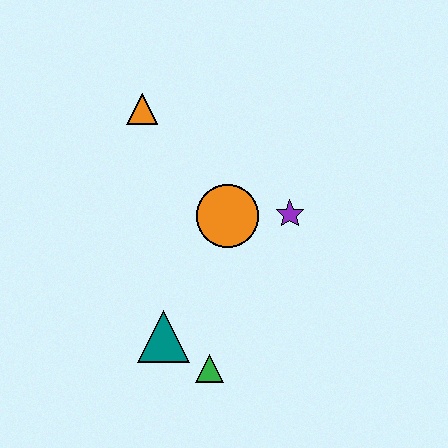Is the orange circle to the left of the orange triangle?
No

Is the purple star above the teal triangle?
Yes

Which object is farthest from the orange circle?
The green triangle is farthest from the orange circle.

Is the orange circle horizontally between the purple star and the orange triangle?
Yes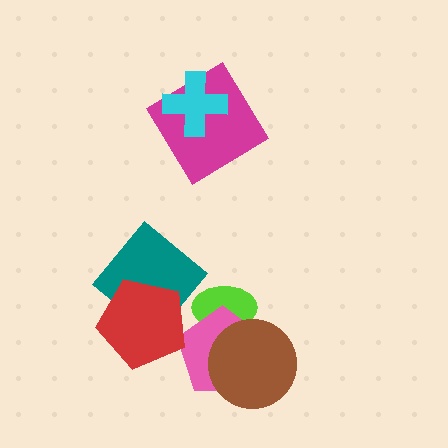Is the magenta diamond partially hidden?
Yes, it is partially covered by another shape.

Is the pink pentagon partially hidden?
Yes, it is partially covered by another shape.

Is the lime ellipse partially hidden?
Yes, it is partially covered by another shape.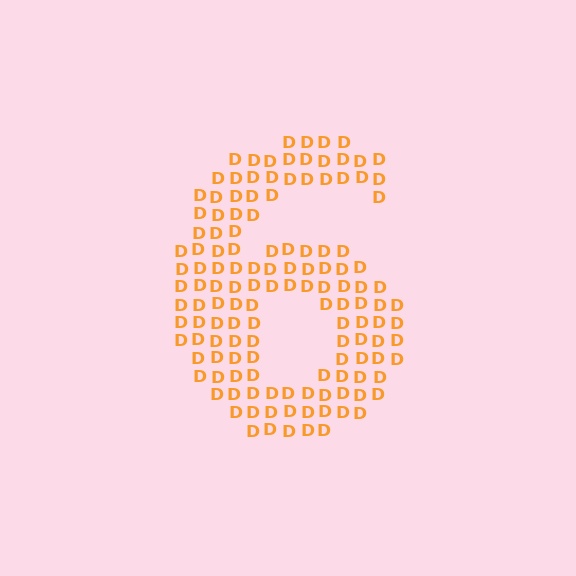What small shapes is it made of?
It is made of small letter D's.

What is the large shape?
The large shape is the digit 6.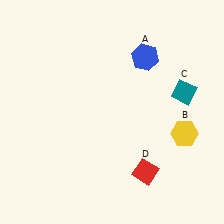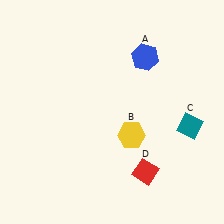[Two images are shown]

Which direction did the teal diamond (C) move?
The teal diamond (C) moved down.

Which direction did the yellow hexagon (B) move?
The yellow hexagon (B) moved left.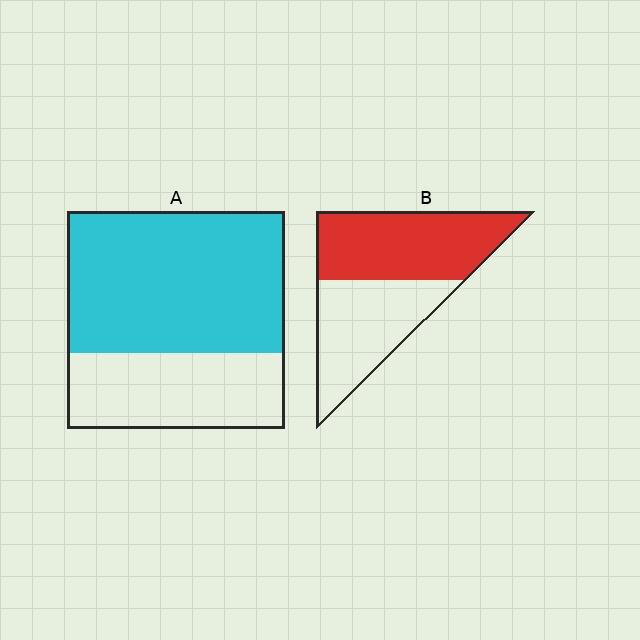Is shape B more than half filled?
Roughly half.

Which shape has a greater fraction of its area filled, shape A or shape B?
Shape A.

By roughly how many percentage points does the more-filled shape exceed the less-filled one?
By roughly 10 percentage points (A over B).